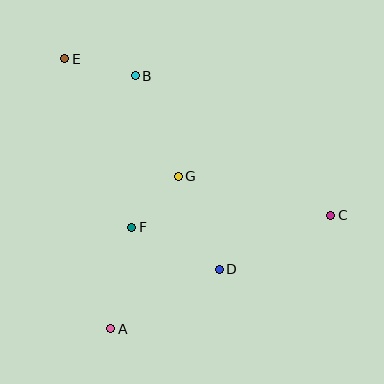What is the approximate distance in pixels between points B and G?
The distance between B and G is approximately 109 pixels.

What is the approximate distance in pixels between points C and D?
The distance between C and D is approximately 124 pixels.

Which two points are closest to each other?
Points F and G are closest to each other.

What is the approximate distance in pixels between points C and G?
The distance between C and G is approximately 158 pixels.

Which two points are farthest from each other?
Points C and E are farthest from each other.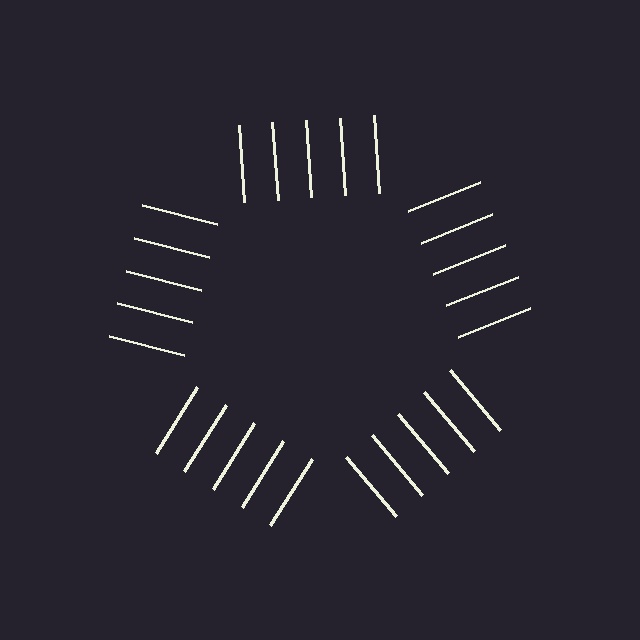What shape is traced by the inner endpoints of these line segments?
An illusory pentagon — the line segments terminate on its edges but no continuous stroke is drawn.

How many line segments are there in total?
25 — 5 along each of the 5 edges.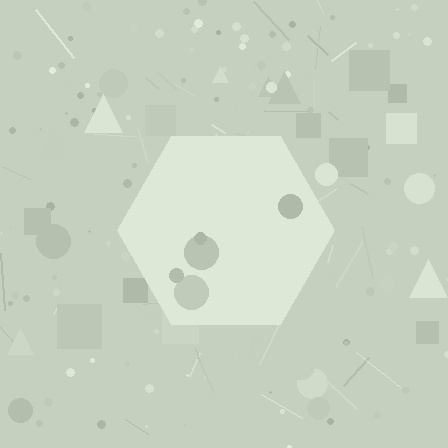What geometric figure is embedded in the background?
A hexagon is embedded in the background.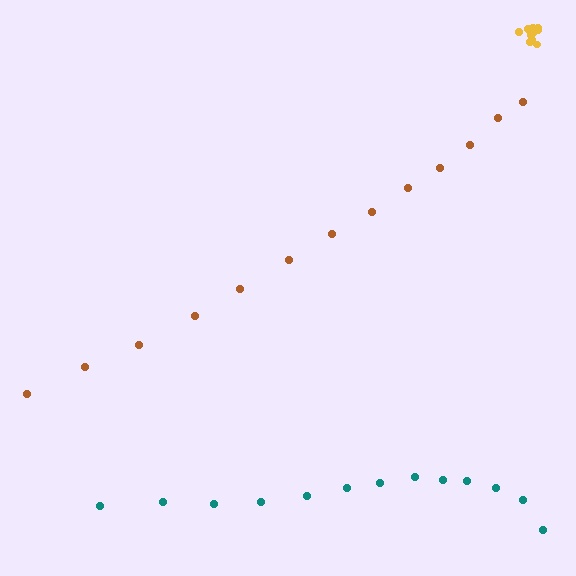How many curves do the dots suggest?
There are 3 distinct paths.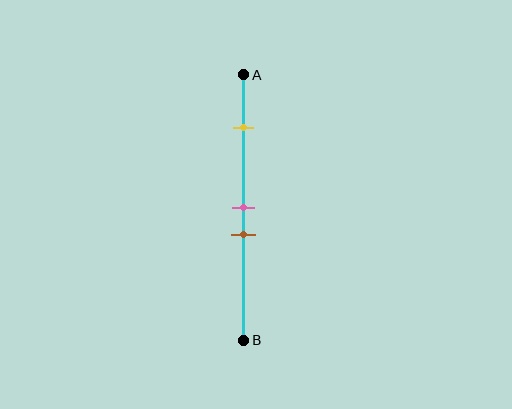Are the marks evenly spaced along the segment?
No, the marks are not evenly spaced.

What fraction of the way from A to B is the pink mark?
The pink mark is approximately 50% (0.5) of the way from A to B.